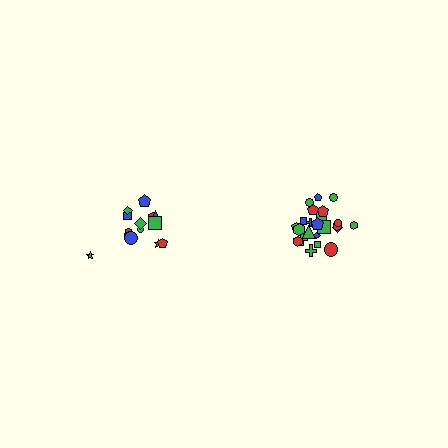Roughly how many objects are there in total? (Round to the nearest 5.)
Roughly 40 objects in total.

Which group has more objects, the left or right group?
The right group.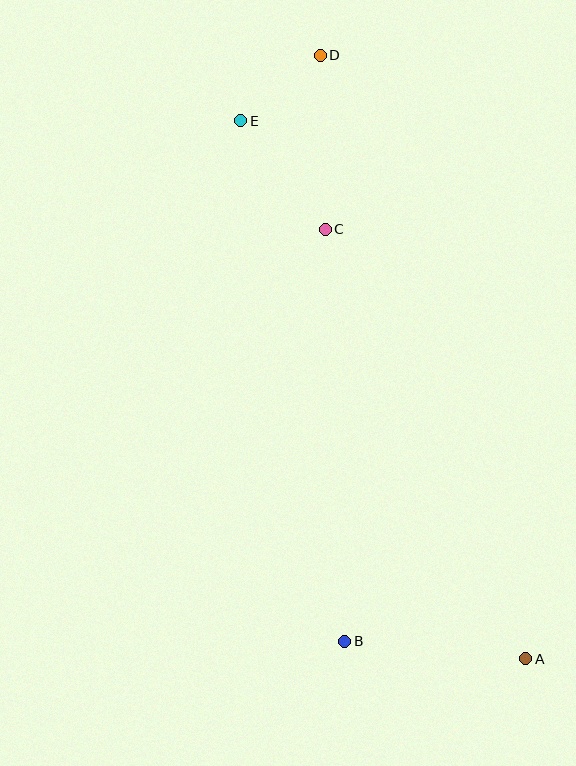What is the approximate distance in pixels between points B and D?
The distance between B and D is approximately 587 pixels.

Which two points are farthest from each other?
Points A and D are farthest from each other.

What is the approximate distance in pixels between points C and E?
The distance between C and E is approximately 138 pixels.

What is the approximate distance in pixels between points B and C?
The distance between B and C is approximately 412 pixels.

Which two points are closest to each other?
Points D and E are closest to each other.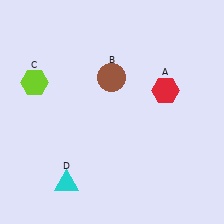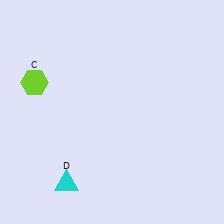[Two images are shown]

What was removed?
The red hexagon (A), the brown circle (B) were removed in Image 2.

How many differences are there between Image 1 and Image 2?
There are 2 differences between the two images.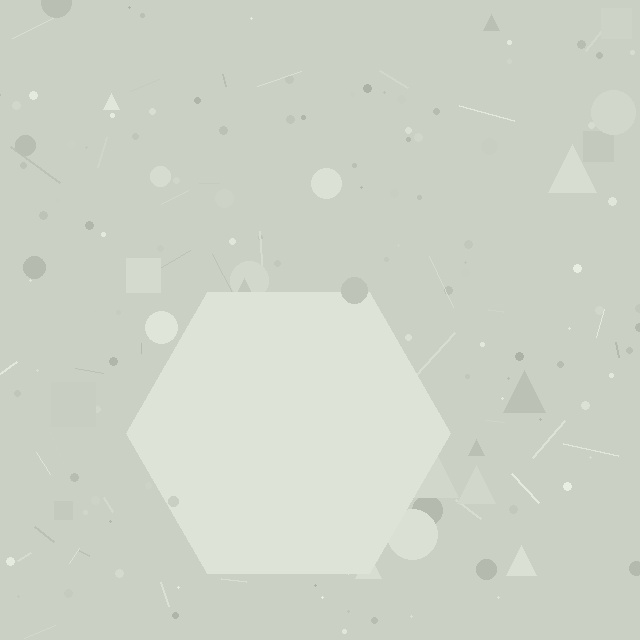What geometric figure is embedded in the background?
A hexagon is embedded in the background.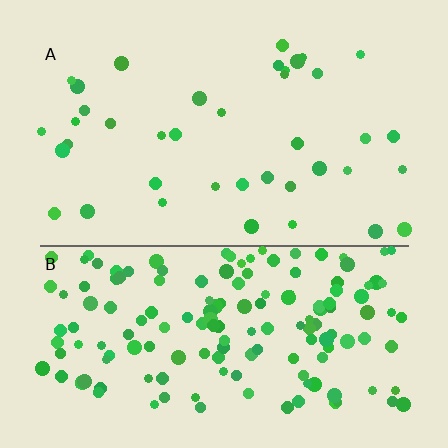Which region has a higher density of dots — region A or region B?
B (the bottom).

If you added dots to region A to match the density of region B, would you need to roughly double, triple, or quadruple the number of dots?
Approximately quadruple.